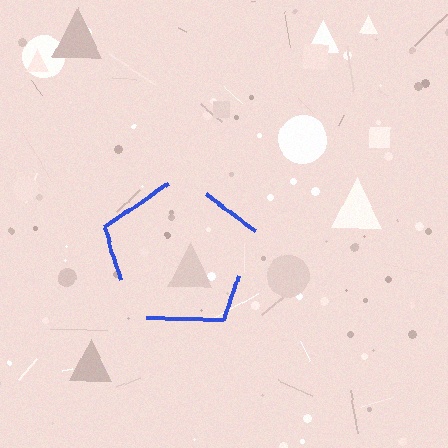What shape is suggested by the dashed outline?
The dashed outline suggests a pentagon.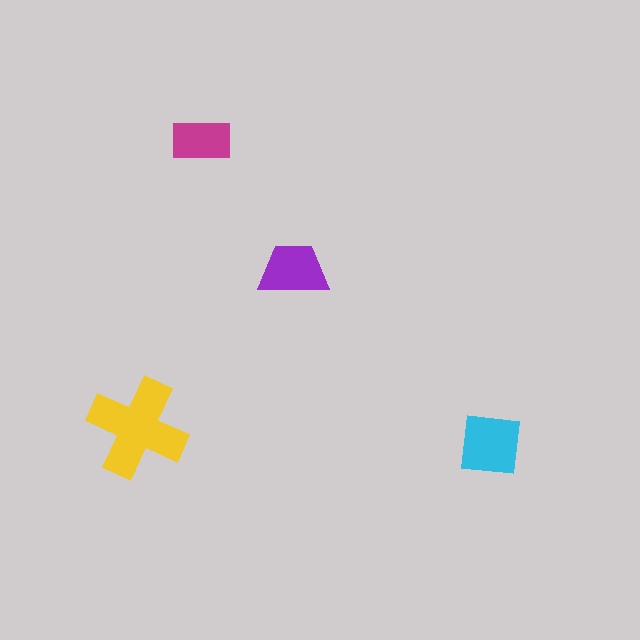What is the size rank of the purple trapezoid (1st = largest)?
3rd.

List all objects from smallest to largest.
The magenta rectangle, the purple trapezoid, the cyan square, the yellow cross.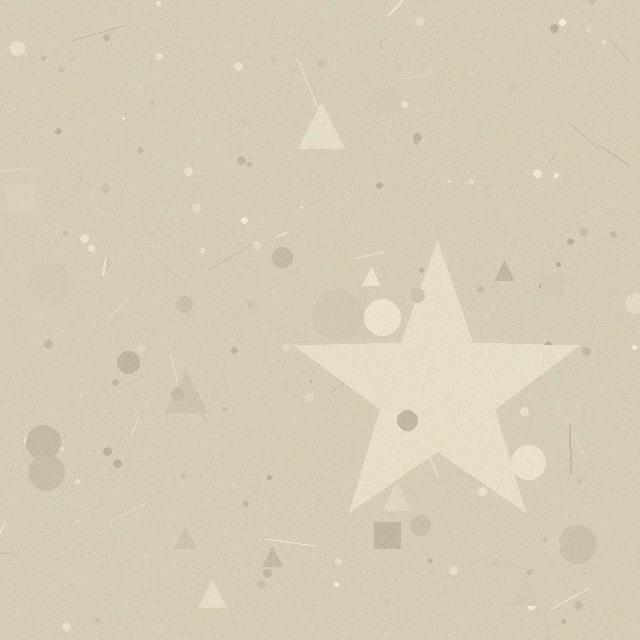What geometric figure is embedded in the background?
A star is embedded in the background.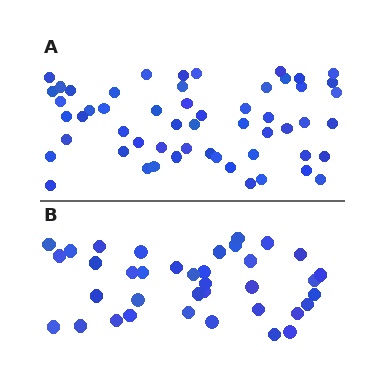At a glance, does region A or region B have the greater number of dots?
Region A (the top region) has more dots.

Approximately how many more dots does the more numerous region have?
Region A has approximately 20 more dots than region B.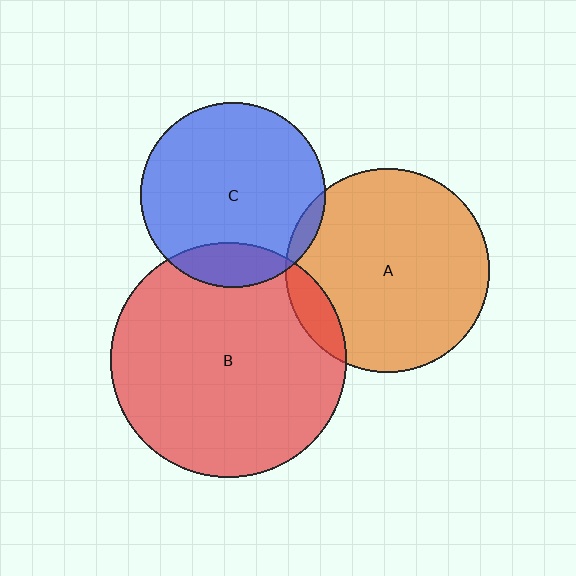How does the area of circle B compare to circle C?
Approximately 1.6 times.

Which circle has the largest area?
Circle B (red).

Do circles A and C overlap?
Yes.